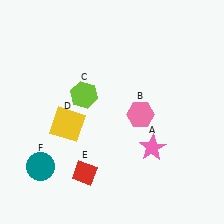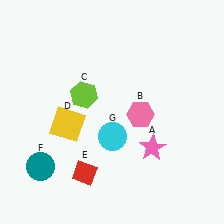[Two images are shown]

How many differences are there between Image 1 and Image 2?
There is 1 difference between the two images.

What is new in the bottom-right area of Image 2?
A cyan circle (G) was added in the bottom-right area of Image 2.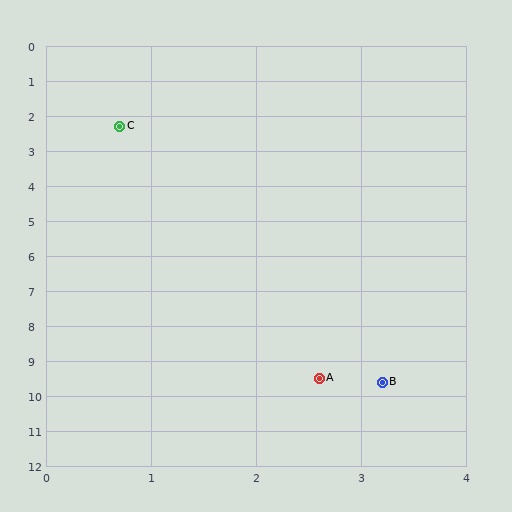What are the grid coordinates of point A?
Point A is at approximately (2.6, 9.5).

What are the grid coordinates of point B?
Point B is at approximately (3.2, 9.6).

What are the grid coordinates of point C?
Point C is at approximately (0.7, 2.3).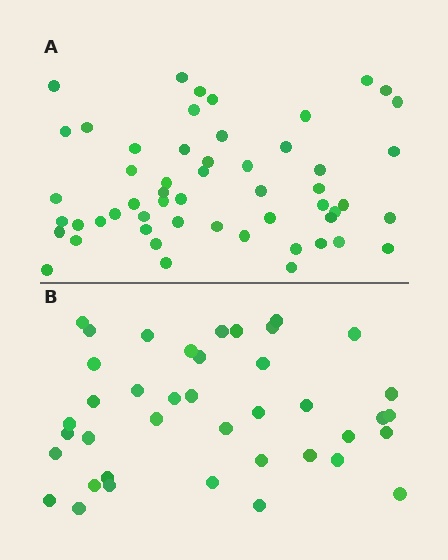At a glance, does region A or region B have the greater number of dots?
Region A (the top region) has more dots.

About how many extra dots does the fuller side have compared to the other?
Region A has approximately 15 more dots than region B.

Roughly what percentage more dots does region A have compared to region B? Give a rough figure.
About 35% more.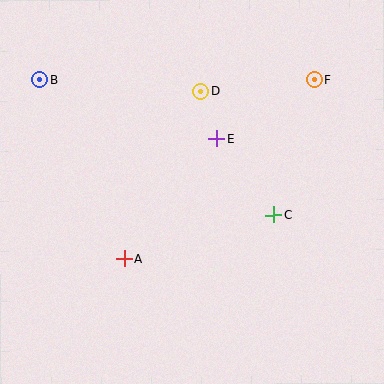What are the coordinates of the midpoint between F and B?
The midpoint between F and B is at (177, 80).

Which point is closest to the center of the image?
Point E at (216, 139) is closest to the center.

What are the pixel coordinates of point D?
Point D is at (201, 91).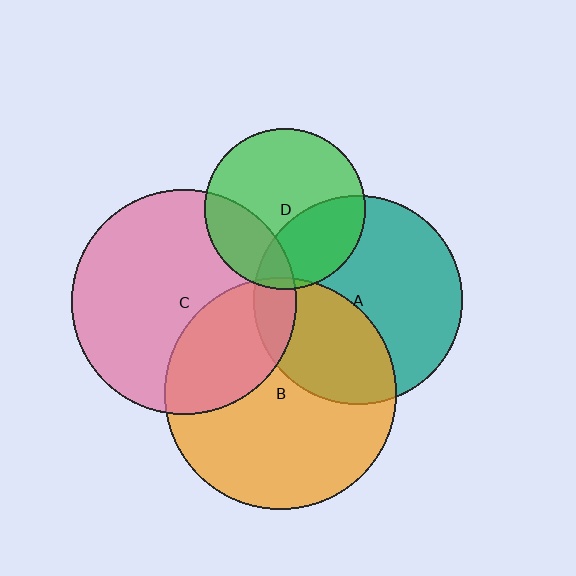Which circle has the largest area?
Circle B (orange).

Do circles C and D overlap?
Yes.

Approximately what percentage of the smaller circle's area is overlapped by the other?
Approximately 25%.